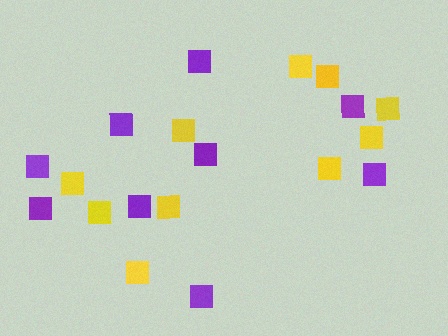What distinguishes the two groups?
There are 2 groups: one group of purple squares (9) and one group of yellow squares (10).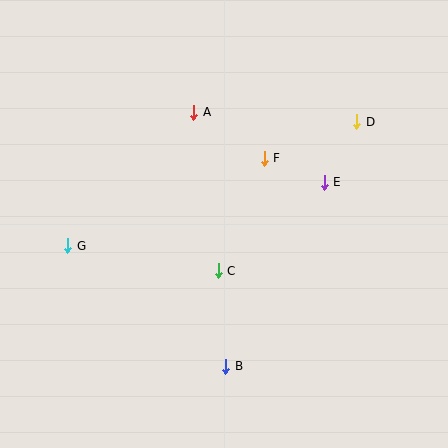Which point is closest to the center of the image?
Point C at (218, 271) is closest to the center.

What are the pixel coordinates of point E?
Point E is at (324, 182).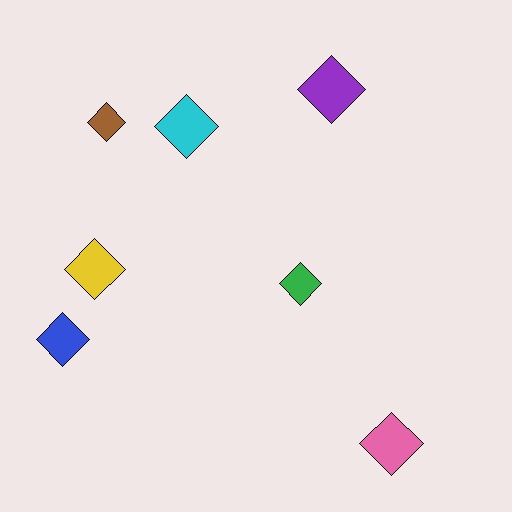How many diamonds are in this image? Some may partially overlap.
There are 7 diamonds.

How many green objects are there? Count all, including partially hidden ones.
There is 1 green object.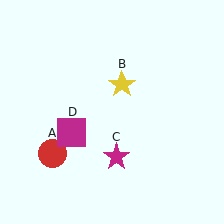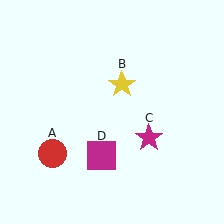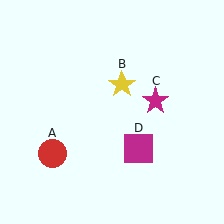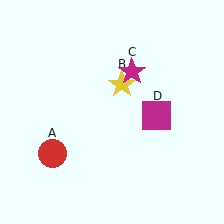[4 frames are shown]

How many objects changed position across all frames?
2 objects changed position: magenta star (object C), magenta square (object D).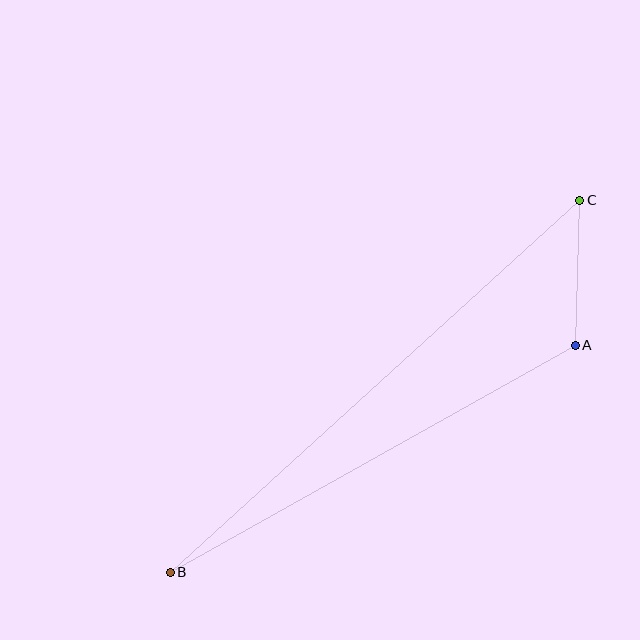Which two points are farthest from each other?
Points B and C are farthest from each other.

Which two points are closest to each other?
Points A and C are closest to each other.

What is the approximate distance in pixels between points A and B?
The distance between A and B is approximately 464 pixels.